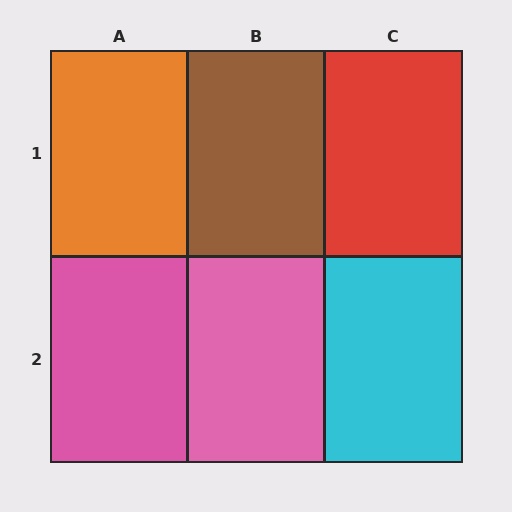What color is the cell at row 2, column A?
Pink.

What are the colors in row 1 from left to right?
Orange, brown, red.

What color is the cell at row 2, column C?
Cyan.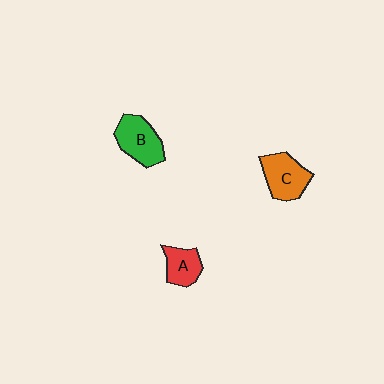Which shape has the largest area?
Shape B (green).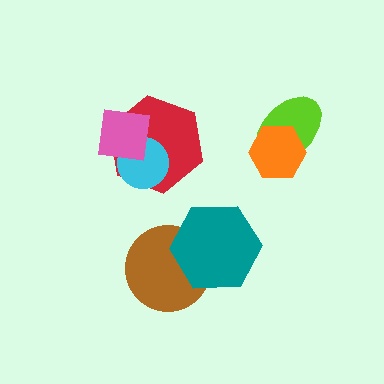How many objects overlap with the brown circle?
1 object overlaps with the brown circle.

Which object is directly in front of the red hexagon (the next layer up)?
The cyan circle is directly in front of the red hexagon.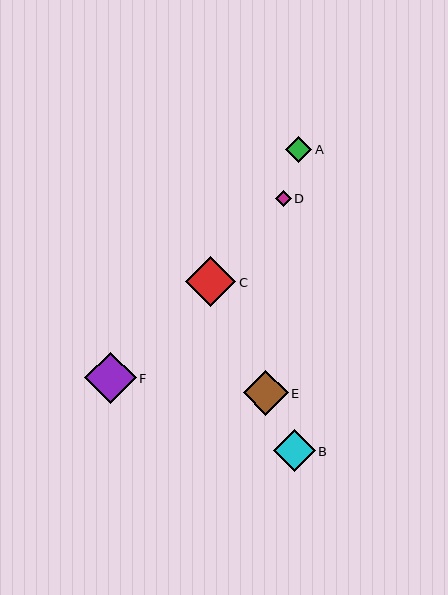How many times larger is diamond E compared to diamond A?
Diamond E is approximately 1.7 times the size of diamond A.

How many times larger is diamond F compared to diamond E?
Diamond F is approximately 1.2 times the size of diamond E.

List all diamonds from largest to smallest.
From largest to smallest: F, C, E, B, A, D.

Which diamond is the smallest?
Diamond D is the smallest with a size of approximately 16 pixels.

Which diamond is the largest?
Diamond F is the largest with a size of approximately 52 pixels.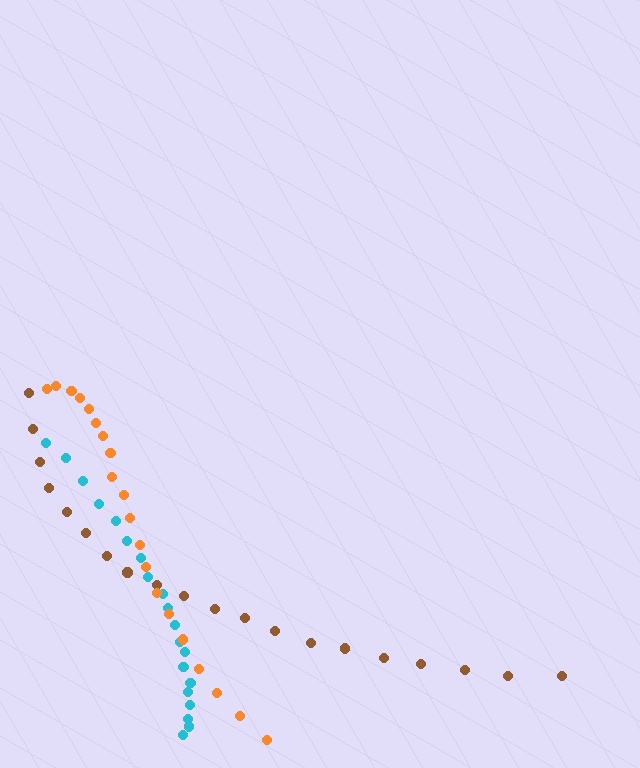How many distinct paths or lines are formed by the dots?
There are 3 distinct paths.